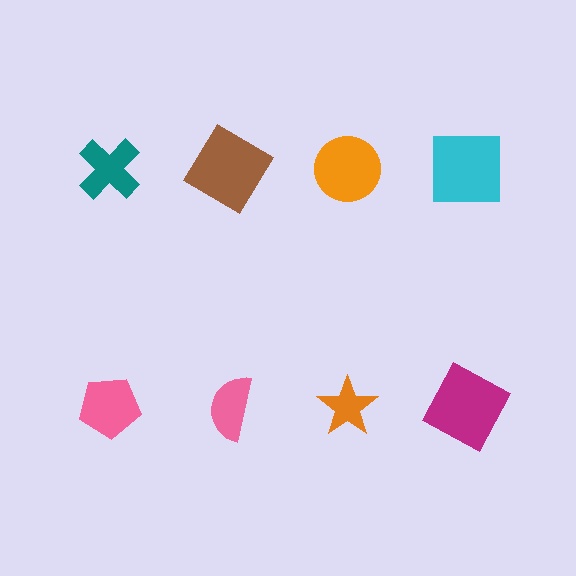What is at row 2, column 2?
A pink semicircle.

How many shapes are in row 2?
4 shapes.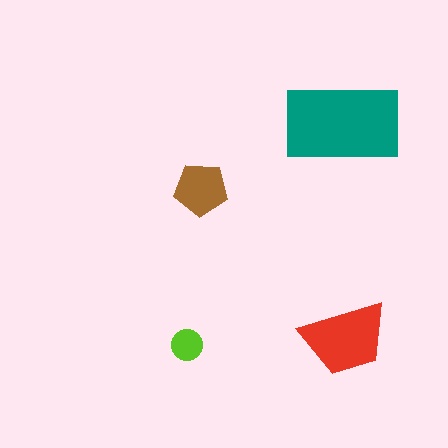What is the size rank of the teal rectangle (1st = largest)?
1st.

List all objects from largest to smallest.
The teal rectangle, the red trapezoid, the brown pentagon, the lime circle.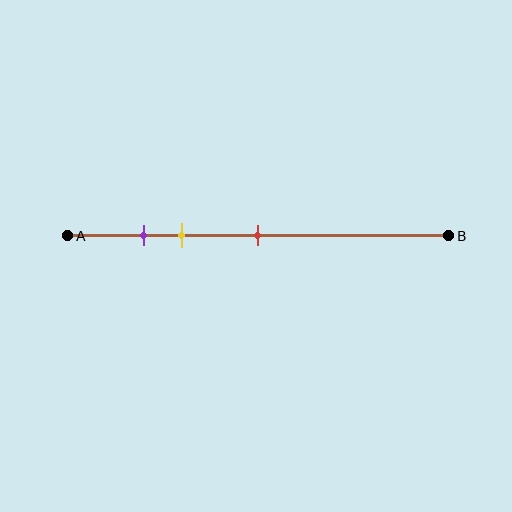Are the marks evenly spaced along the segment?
No, the marks are not evenly spaced.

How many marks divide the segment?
There are 3 marks dividing the segment.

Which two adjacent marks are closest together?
The purple and yellow marks are the closest adjacent pair.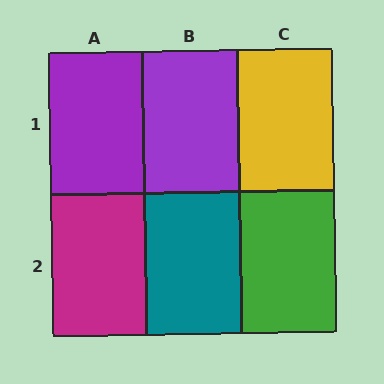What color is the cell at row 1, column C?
Yellow.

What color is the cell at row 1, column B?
Purple.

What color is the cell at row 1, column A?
Purple.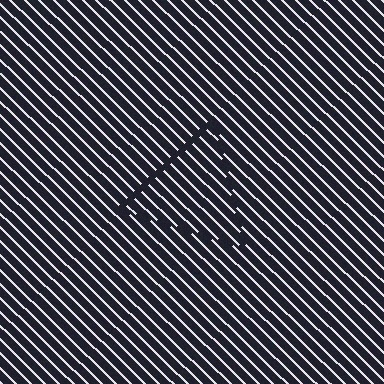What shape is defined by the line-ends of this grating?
An illusory triangle. The interior of the shape contains the same grating, shifted by half a period — the contour is defined by the phase discontinuity where line-ends from the inner and outer gratings abut.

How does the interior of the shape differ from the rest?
The interior of the shape contains the same grating, shifted by half a period — the contour is defined by the phase discontinuity where line-ends from the inner and outer gratings abut.